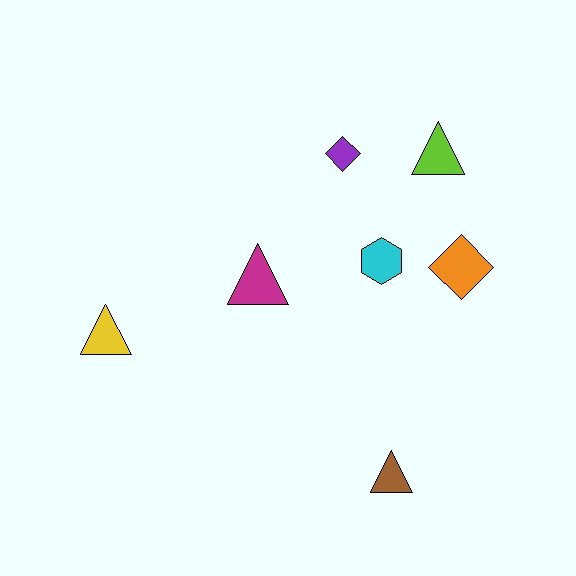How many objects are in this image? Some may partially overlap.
There are 7 objects.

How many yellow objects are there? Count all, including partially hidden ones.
There is 1 yellow object.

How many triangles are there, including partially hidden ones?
There are 4 triangles.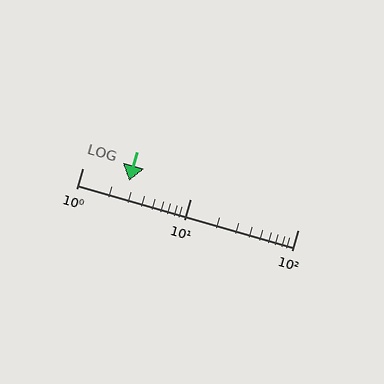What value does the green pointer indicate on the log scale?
The pointer indicates approximately 2.7.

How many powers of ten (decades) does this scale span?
The scale spans 2 decades, from 1 to 100.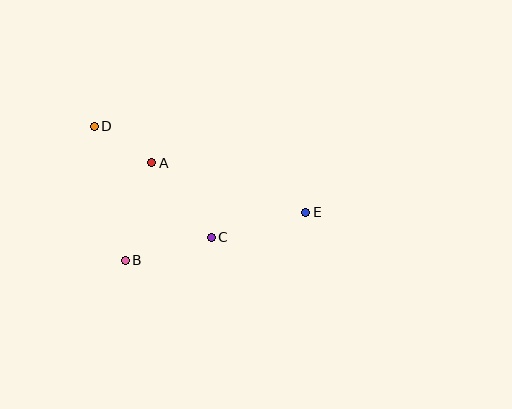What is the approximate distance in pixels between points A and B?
The distance between A and B is approximately 101 pixels.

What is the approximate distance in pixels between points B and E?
The distance between B and E is approximately 186 pixels.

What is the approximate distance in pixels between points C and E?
The distance between C and E is approximately 98 pixels.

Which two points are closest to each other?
Points A and D are closest to each other.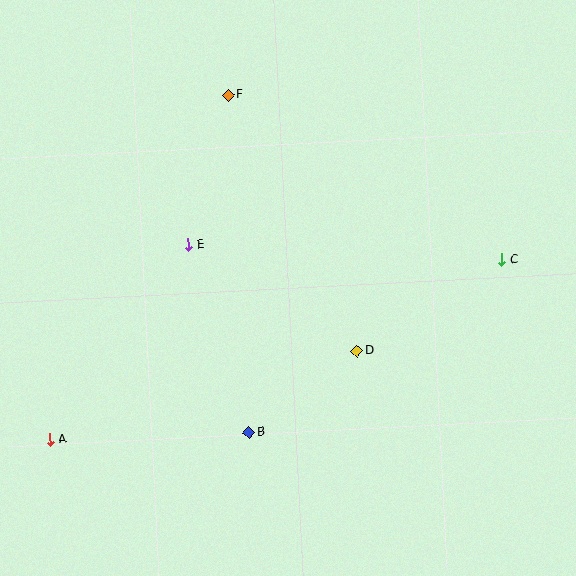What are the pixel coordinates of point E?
Point E is at (189, 245).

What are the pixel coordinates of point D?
Point D is at (357, 351).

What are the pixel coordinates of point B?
Point B is at (249, 432).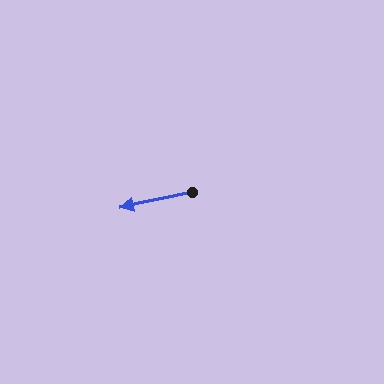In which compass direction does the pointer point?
West.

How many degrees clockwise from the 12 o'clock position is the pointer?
Approximately 258 degrees.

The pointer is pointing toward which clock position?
Roughly 9 o'clock.